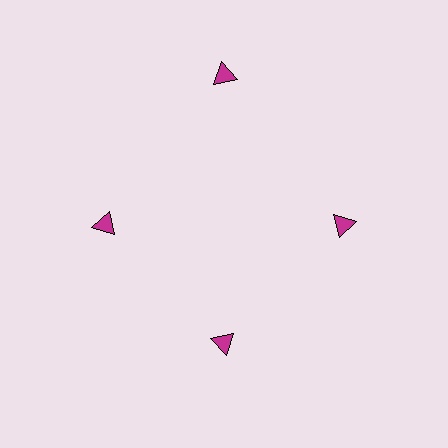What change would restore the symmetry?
The symmetry would be restored by moving it inward, back onto the ring so that all 4 triangles sit at equal angles and equal distance from the center.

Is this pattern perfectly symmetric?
No. The 4 magenta triangles are arranged in a ring, but one element near the 12 o'clock position is pushed outward from the center, breaking the 4-fold rotational symmetry.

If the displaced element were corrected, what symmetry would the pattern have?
It would have 4-fold rotational symmetry — the pattern would map onto itself every 90 degrees.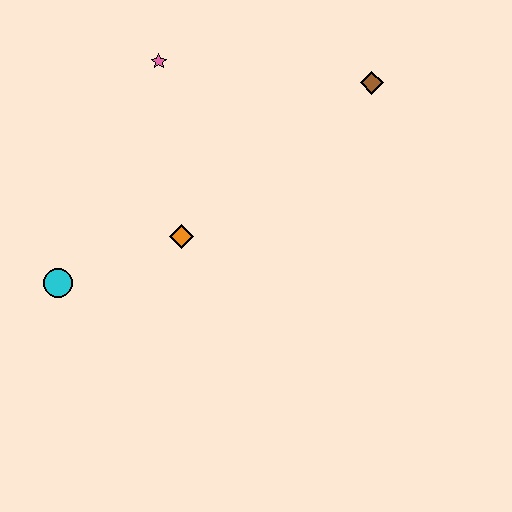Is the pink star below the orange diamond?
No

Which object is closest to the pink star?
The orange diamond is closest to the pink star.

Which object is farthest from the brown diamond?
The cyan circle is farthest from the brown diamond.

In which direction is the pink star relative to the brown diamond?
The pink star is to the left of the brown diamond.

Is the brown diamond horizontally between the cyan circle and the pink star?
No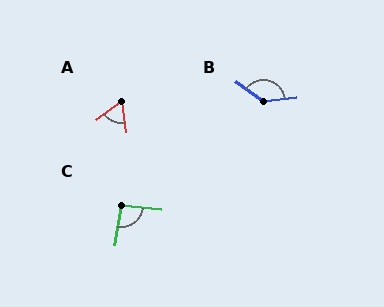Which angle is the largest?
B, at approximately 137 degrees.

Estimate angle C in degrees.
Approximately 94 degrees.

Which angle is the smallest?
A, at approximately 62 degrees.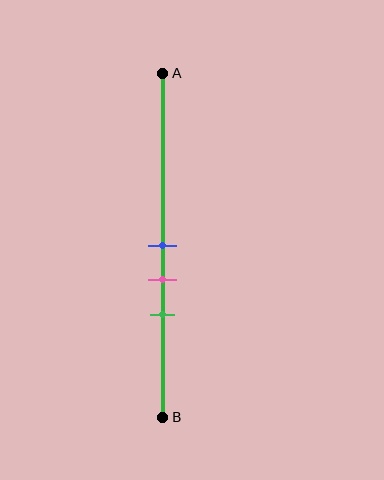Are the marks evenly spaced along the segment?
Yes, the marks are approximately evenly spaced.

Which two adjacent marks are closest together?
The blue and pink marks are the closest adjacent pair.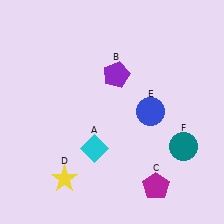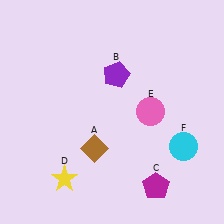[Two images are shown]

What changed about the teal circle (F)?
In Image 1, F is teal. In Image 2, it changed to cyan.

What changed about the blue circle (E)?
In Image 1, E is blue. In Image 2, it changed to pink.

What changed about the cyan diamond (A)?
In Image 1, A is cyan. In Image 2, it changed to brown.